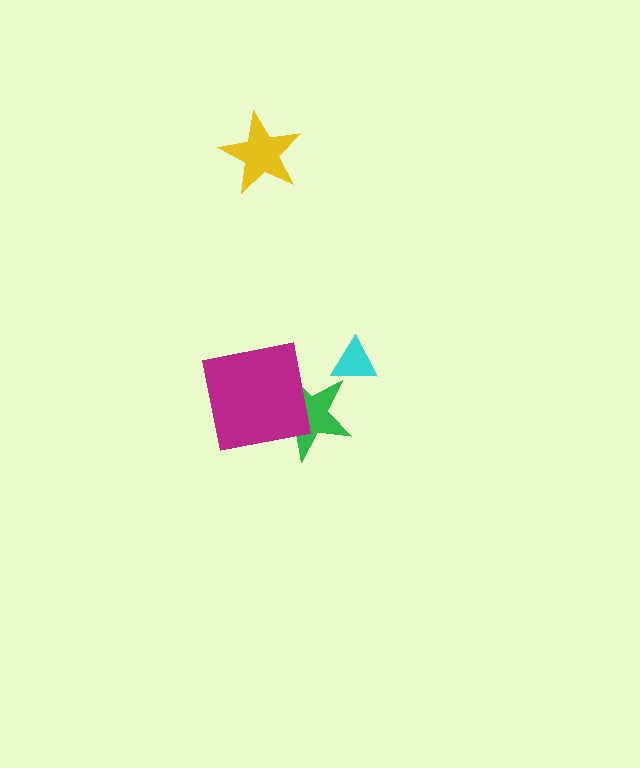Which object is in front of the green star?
The magenta square is in front of the green star.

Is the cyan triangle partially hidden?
No, no other shape covers it.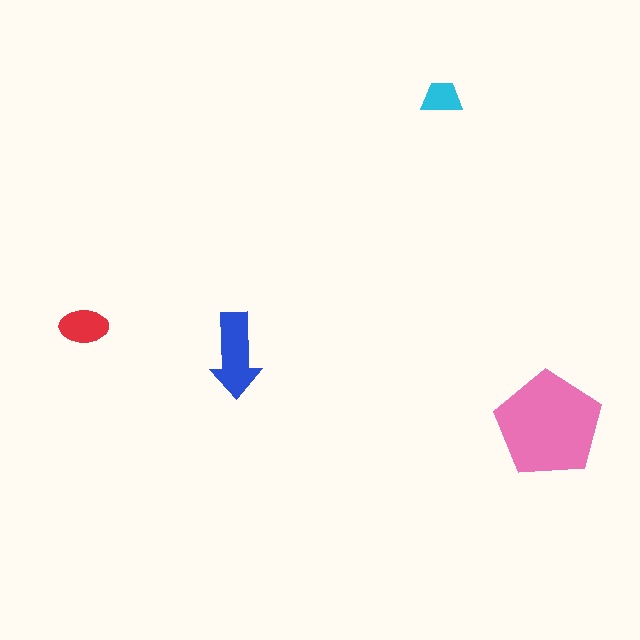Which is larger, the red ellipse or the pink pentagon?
The pink pentagon.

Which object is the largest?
The pink pentagon.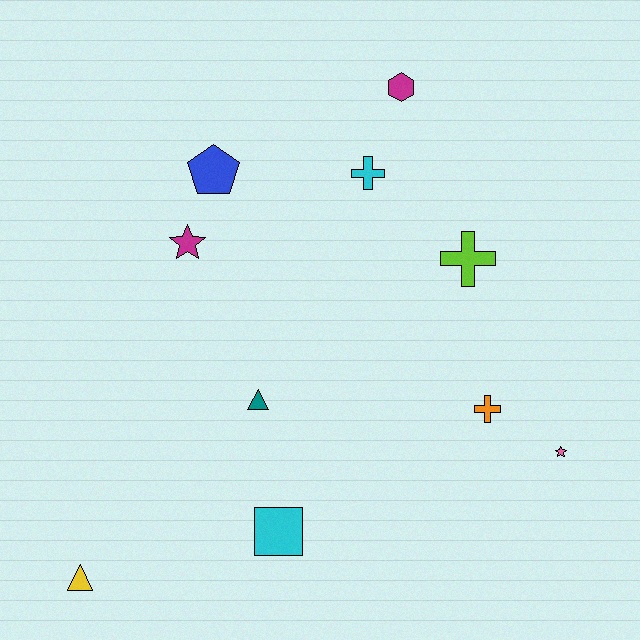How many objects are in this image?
There are 10 objects.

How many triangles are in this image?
There are 2 triangles.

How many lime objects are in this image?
There is 1 lime object.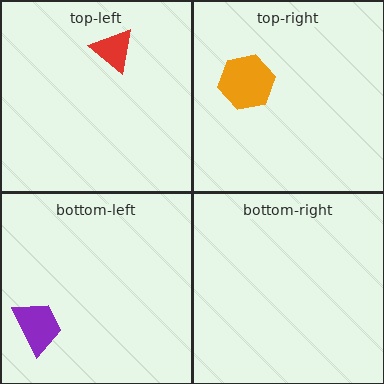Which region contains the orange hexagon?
The top-right region.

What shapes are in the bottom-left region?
The purple trapezoid.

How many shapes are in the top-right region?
1.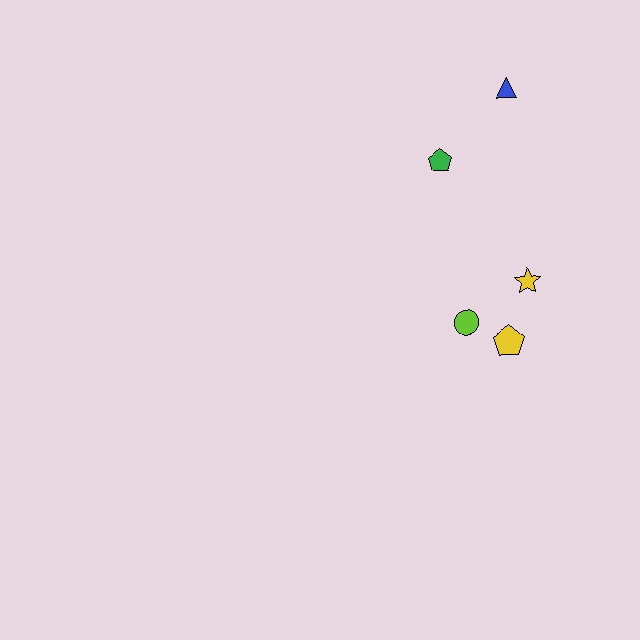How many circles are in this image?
There is 1 circle.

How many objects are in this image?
There are 5 objects.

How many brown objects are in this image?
There are no brown objects.